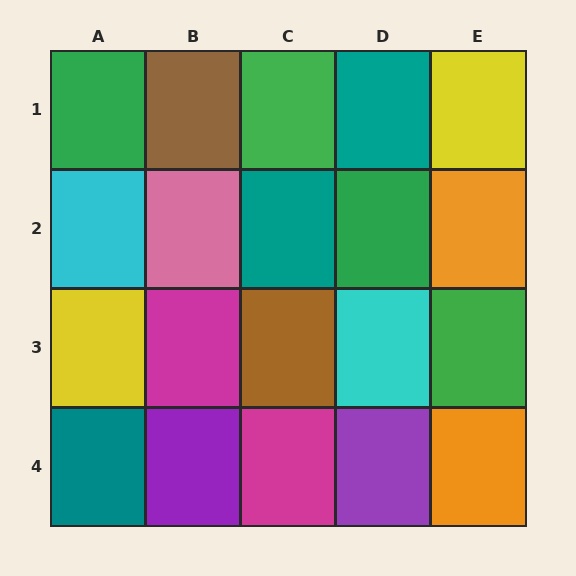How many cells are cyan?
2 cells are cyan.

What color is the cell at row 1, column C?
Green.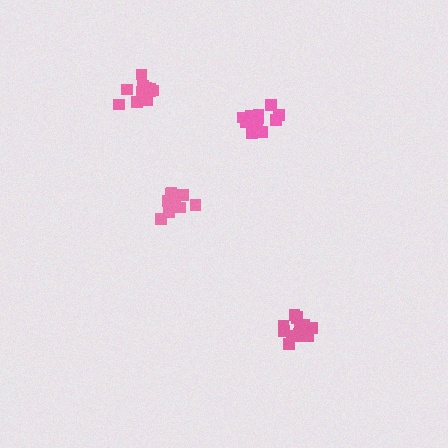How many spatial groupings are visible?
There are 4 spatial groupings.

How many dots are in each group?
Group 1: 15 dots, Group 2: 10 dots, Group 3: 12 dots, Group 4: 12 dots (49 total).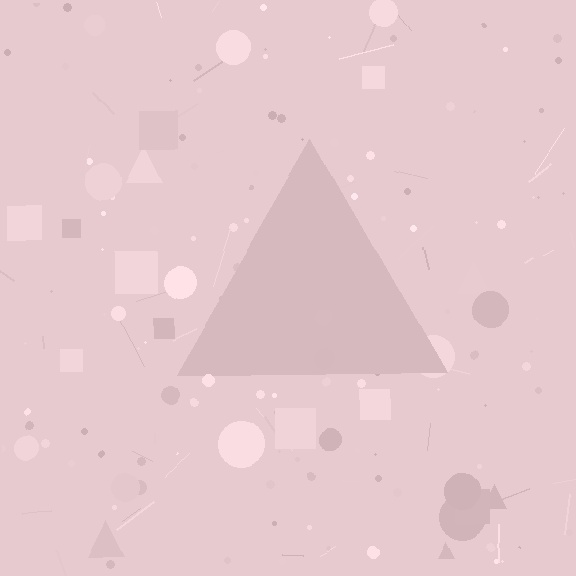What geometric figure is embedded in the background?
A triangle is embedded in the background.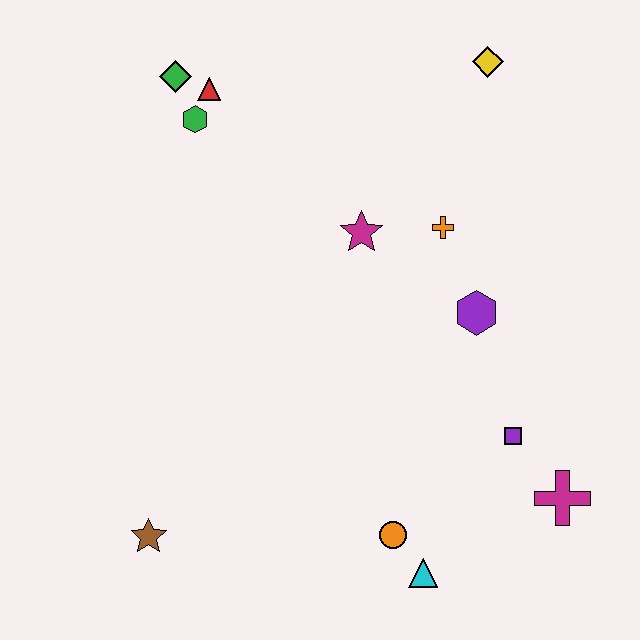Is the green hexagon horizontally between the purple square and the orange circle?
No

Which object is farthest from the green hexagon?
The magenta cross is farthest from the green hexagon.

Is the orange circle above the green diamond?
No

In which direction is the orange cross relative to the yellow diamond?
The orange cross is below the yellow diamond.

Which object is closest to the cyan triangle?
The orange circle is closest to the cyan triangle.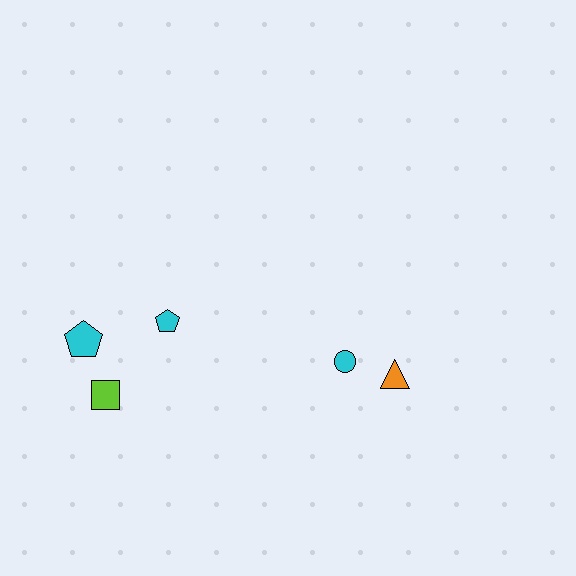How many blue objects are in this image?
There are no blue objects.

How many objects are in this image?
There are 5 objects.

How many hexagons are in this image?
There are no hexagons.